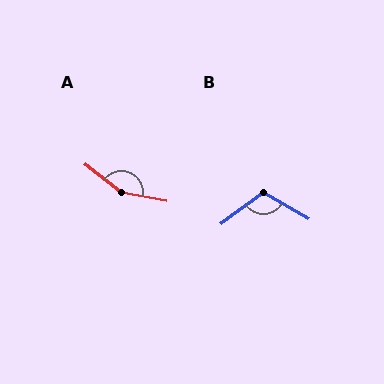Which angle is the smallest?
B, at approximately 113 degrees.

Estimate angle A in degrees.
Approximately 152 degrees.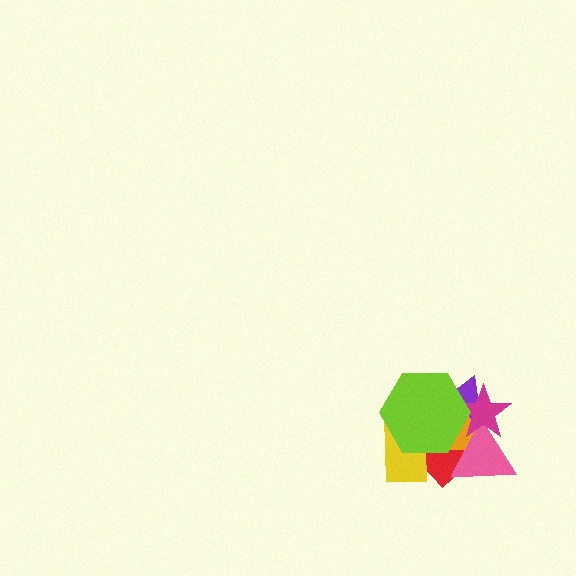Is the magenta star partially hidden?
Yes, it is partially covered by another shape.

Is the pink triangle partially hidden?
Yes, it is partially covered by another shape.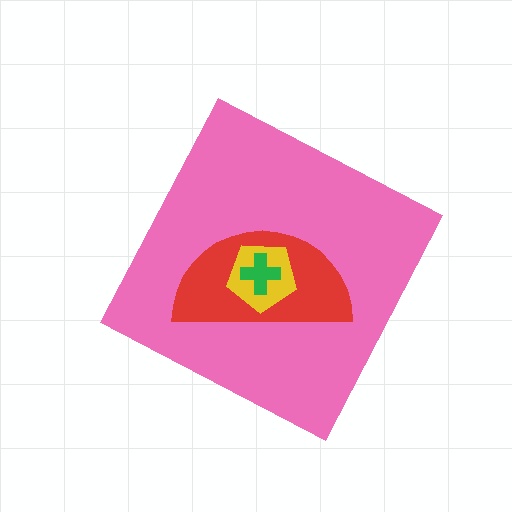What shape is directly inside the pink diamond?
The red semicircle.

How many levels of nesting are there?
4.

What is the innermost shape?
The green cross.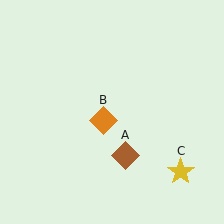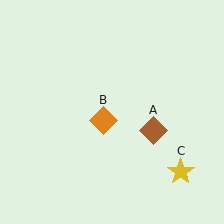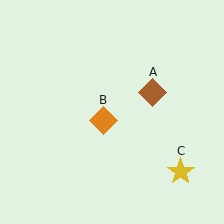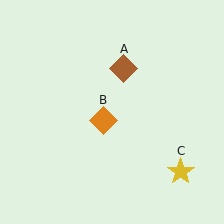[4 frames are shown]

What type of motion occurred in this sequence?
The brown diamond (object A) rotated counterclockwise around the center of the scene.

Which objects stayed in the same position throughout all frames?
Orange diamond (object B) and yellow star (object C) remained stationary.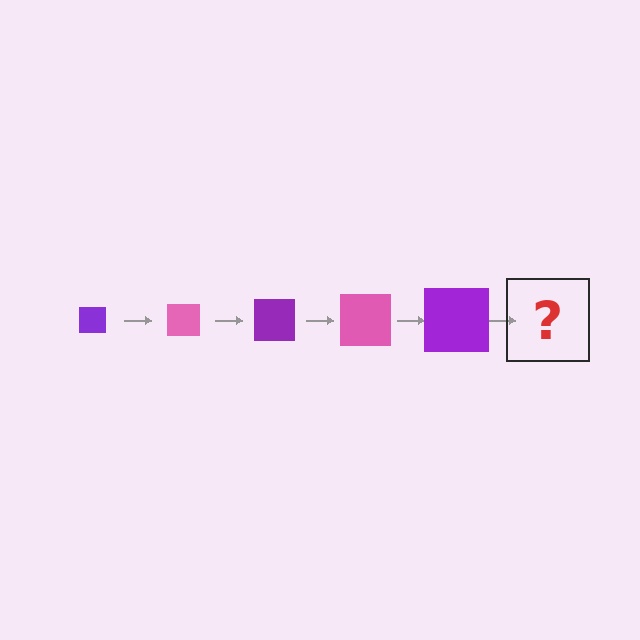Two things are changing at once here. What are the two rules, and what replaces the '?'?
The two rules are that the square grows larger each step and the color cycles through purple and pink. The '?' should be a pink square, larger than the previous one.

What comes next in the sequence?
The next element should be a pink square, larger than the previous one.